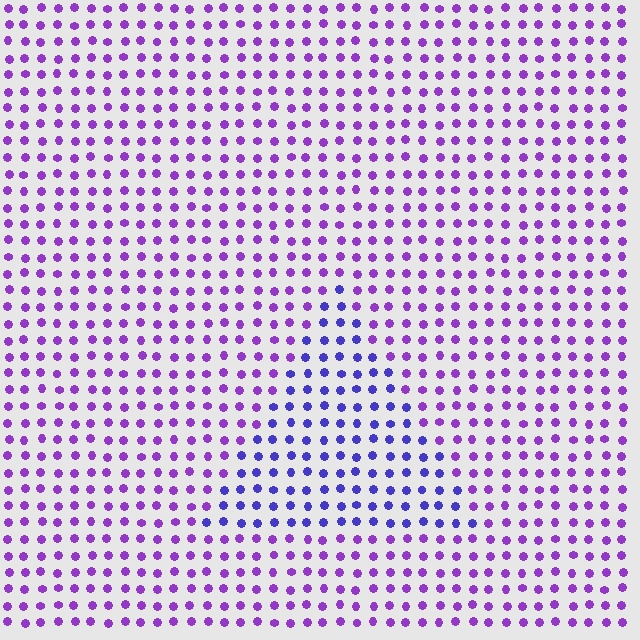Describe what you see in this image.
The image is filled with small purple elements in a uniform arrangement. A triangle-shaped region is visible where the elements are tinted to a slightly different hue, forming a subtle color boundary.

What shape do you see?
I see a triangle.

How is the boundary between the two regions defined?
The boundary is defined purely by a slight shift in hue (about 34 degrees). Spacing, size, and orientation are identical on both sides.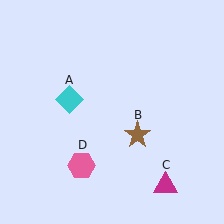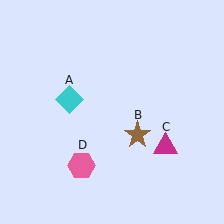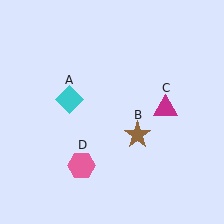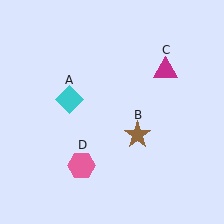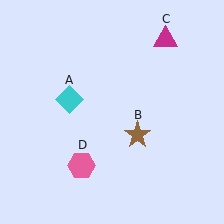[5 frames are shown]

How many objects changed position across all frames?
1 object changed position: magenta triangle (object C).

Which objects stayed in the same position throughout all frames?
Cyan diamond (object A) and brown star (object B) and pink hexagon (object D) remained stationary.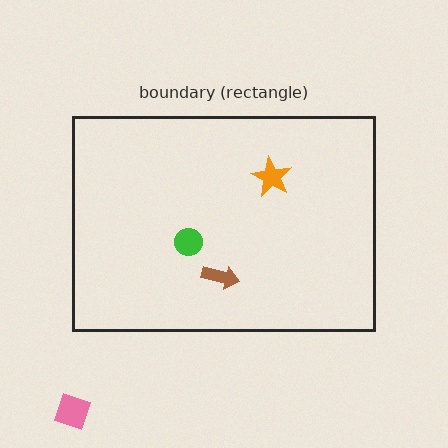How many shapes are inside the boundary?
3 inside, 1 outside.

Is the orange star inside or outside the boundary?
Inside.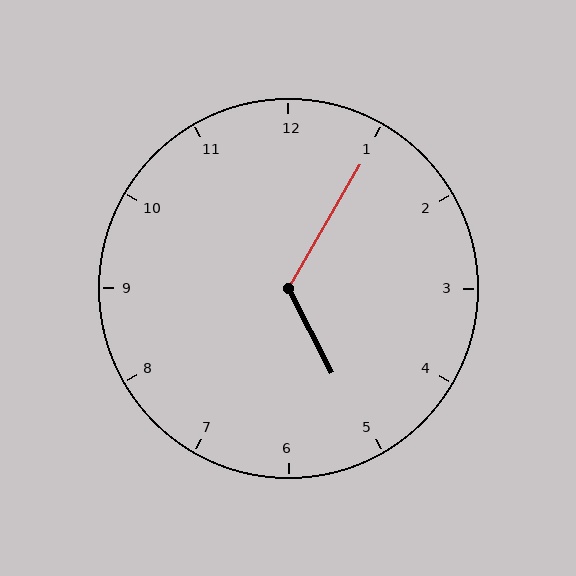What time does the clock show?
5:05.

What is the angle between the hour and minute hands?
Approximately 122 degrees.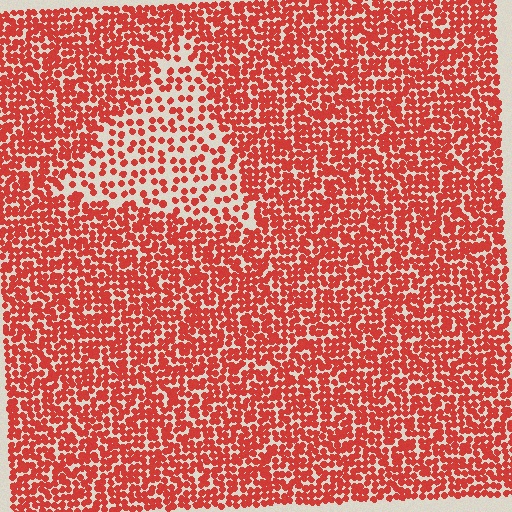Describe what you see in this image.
The image contains small red elements arranged at two different densities. A triangle-shaped region is visible where the elements are less densely packed than the surrounding area.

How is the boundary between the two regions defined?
The boundary is defined by a change in element density (approximately 2.1x ratio). All elements are the same color, size, and shape.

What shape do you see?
I see a triangle.